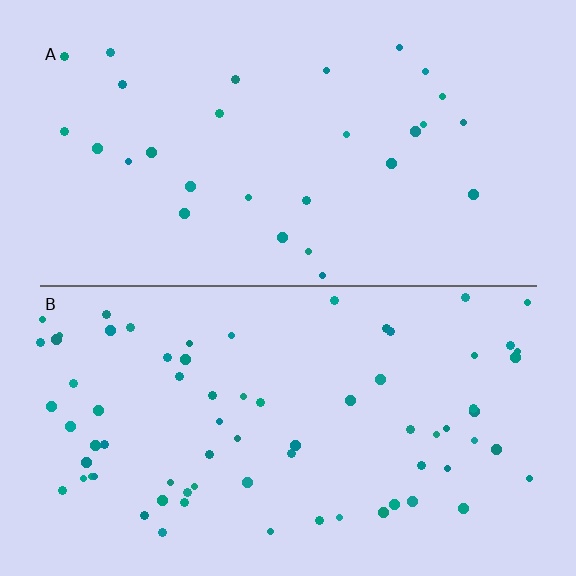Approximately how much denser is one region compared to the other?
Approximately 2.5× — region B over region A.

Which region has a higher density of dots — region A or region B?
B (the bottom).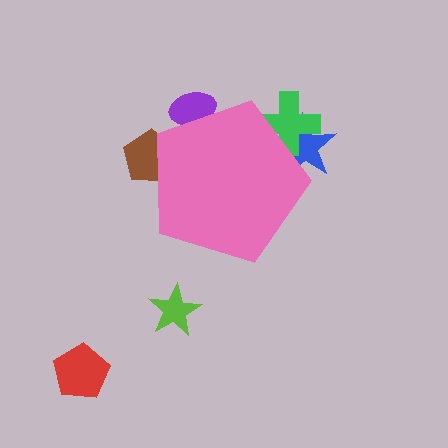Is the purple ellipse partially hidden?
Yes, the purple ellipse is partially hidden behind the pink pentagon.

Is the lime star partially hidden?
No, the lime star is fully visible.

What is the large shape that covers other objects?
A pink pentagon.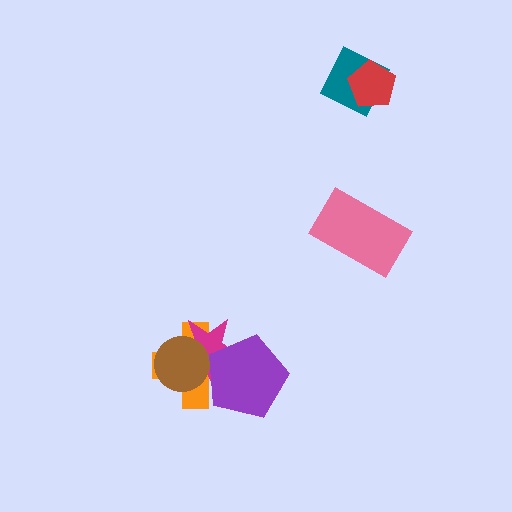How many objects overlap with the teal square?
1 object overlaps with the teal square.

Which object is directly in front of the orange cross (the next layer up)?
The magenta star is directly in front of the orange cross.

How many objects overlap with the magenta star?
3 objects overlap with the magenta star.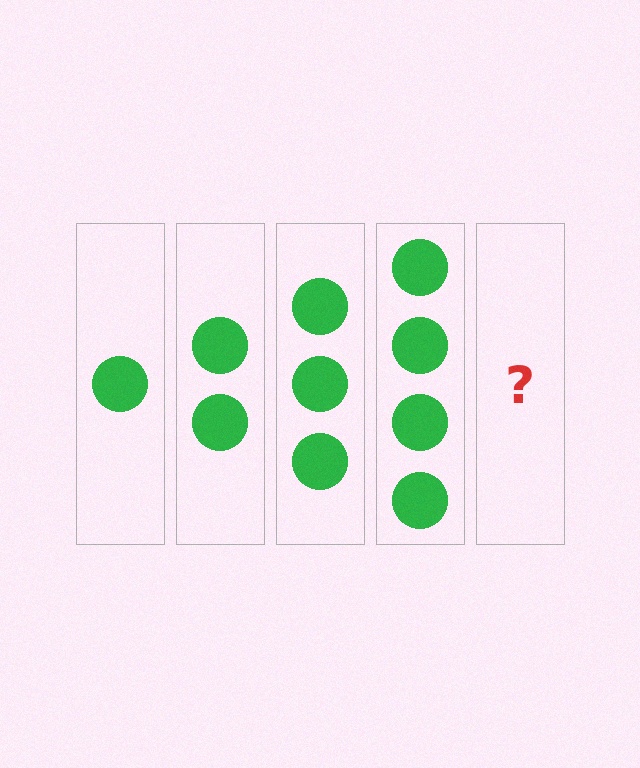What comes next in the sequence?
The next element should be 5 circles.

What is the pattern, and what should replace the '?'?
The pattern is that each step adds one more circle. The '?' should be 5 circles.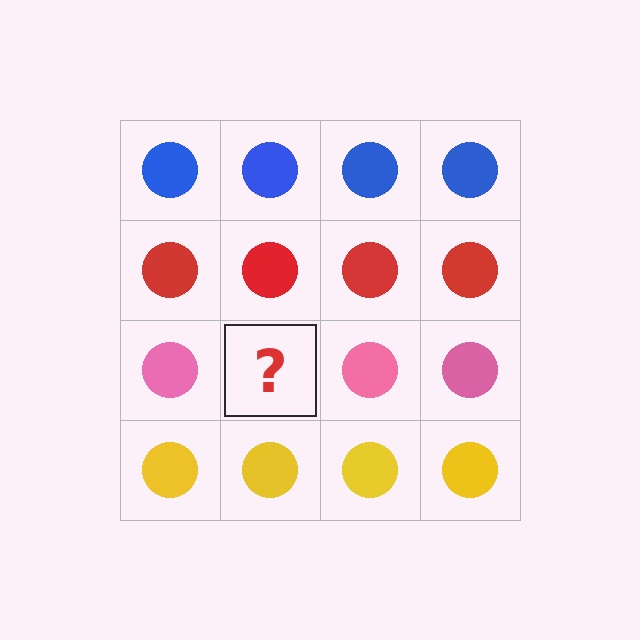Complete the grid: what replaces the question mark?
The question mark should be replaced with a pink circle.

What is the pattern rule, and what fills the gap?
The rule is that each row has a consistent color. The gap should be filled with a pink circle.